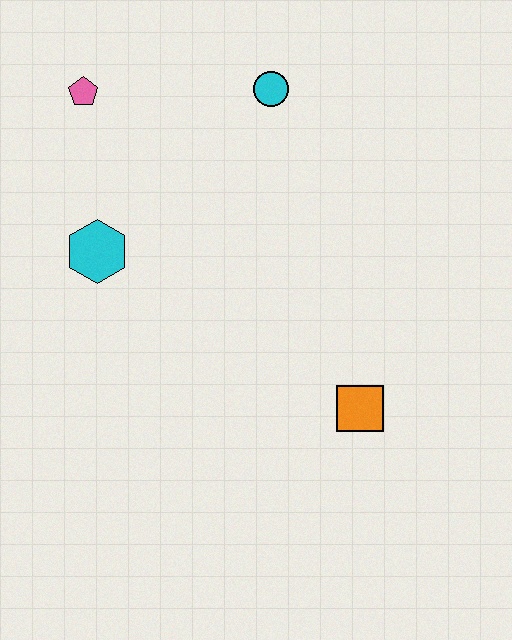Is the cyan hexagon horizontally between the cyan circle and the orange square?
No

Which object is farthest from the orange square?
The pink pentagon is farthest from the orange square.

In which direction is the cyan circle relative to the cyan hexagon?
The cyan circle is to the right of the cyan hexagon.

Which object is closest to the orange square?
The cyan hexagon is closest to the orange square.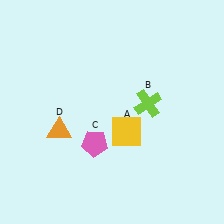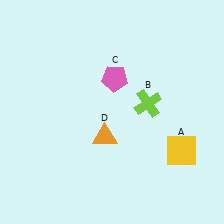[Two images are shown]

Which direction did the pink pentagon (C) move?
The pink pentagon (C) moved up.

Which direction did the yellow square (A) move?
The yellow square (A) moved right.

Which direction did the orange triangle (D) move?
The orange triangle (D) moved right.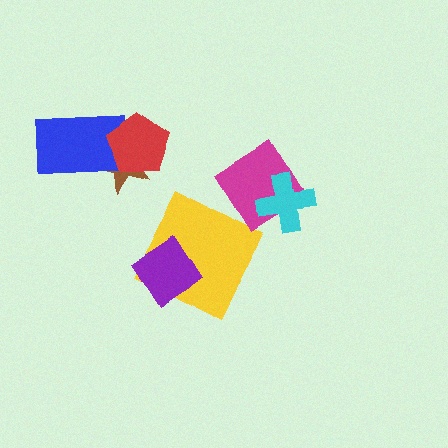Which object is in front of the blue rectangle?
The red pentagon is in front of the blue rectangle.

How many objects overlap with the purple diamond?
1 object overlaps with the purple diamond.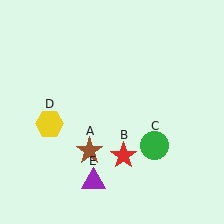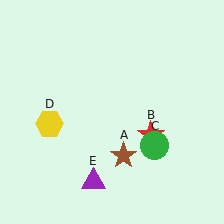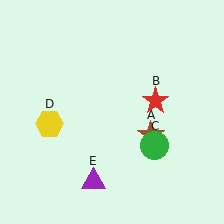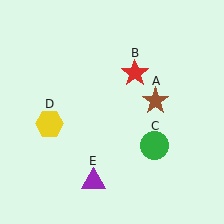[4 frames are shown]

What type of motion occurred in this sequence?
The brown star (object A), red star (object B) rotated counterclockwise around the center of the scene.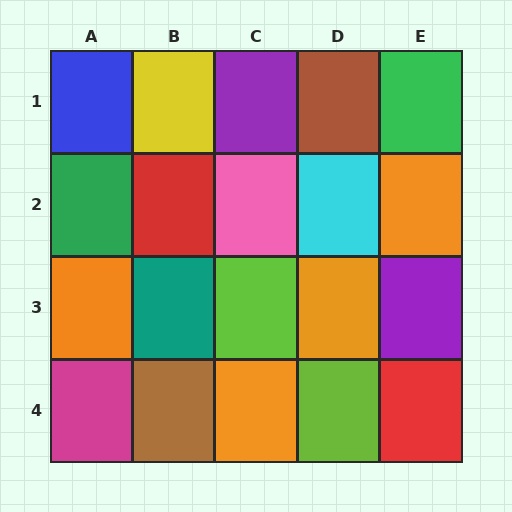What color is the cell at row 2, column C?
Pink.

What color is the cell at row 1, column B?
Yellow.